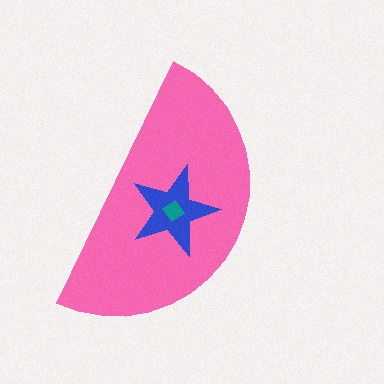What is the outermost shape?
The pink semicircle.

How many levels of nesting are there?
3.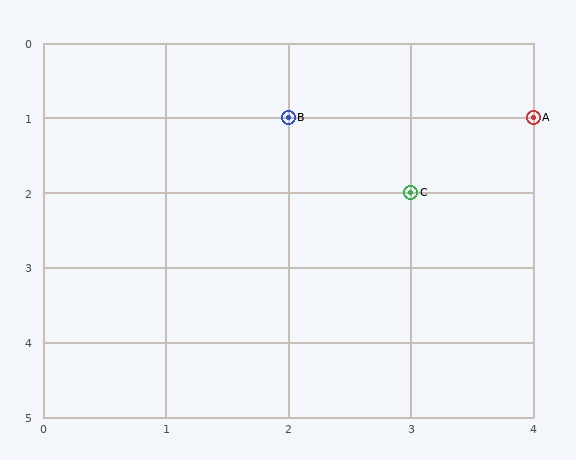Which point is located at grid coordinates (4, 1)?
Point A is at (4, 1).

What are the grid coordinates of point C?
Point C is at grid coordinates (3, 2).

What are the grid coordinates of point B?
Point B is at grid coordinates (2, 1).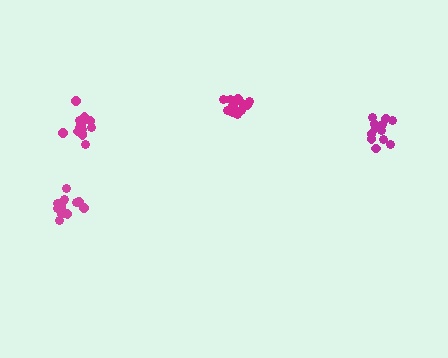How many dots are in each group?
Group 1: 14 dots, Group 2: 15 dots, Group 3: 14 dots, Group 4: 12 dots (55 total).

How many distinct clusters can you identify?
There are 4 distinct clusters.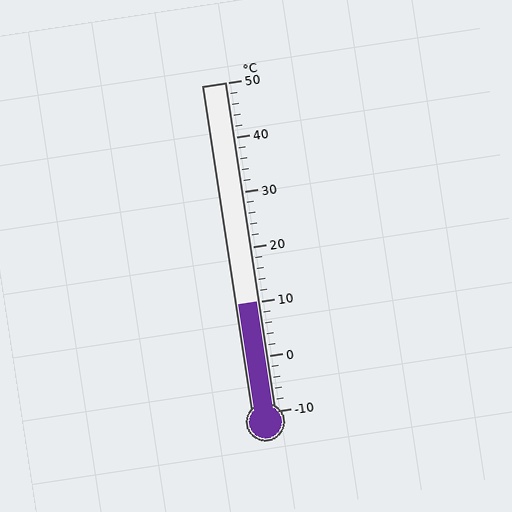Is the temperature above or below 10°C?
The temperature is at 10°C.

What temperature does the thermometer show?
The thermometer shows approximately 10°C.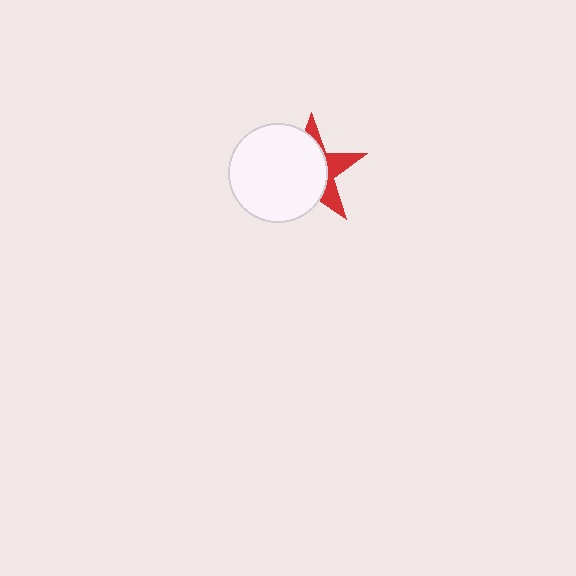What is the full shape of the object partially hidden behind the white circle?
The partially hidden object is a red star.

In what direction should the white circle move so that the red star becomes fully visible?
The white circle should move left. That is the shortest direction to clear the overlap and leave the red star fully visible.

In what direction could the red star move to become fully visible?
The red star could move right. That would shift it out from behind the white circle entirely.